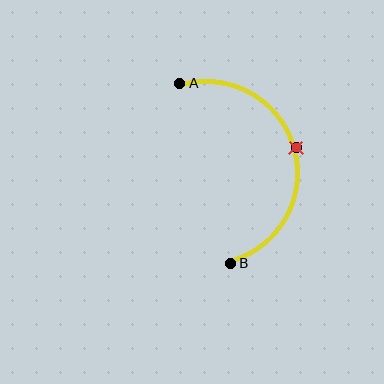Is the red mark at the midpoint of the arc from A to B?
Yes. The red mark lies on the arc at equal arc-length from both A and B — it is the arc midpoint.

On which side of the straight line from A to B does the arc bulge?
The arc bulges to the right of the straight line connecting A and B.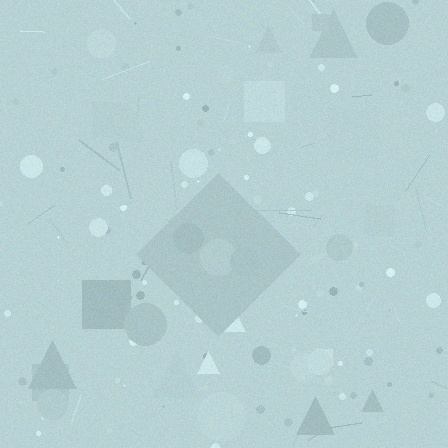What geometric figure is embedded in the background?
A diamond is embedded in the background.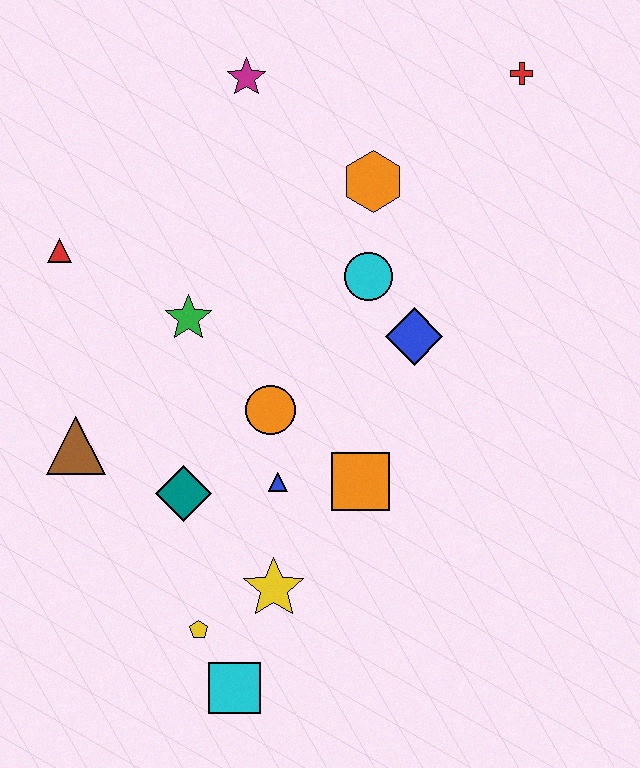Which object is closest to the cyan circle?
The blue diamond is closest to the cyan circle.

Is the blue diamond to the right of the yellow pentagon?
Yes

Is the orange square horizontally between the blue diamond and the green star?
Yes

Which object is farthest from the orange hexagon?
The cyan square is farthest from the orange hexagon.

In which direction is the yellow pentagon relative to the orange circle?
The yellow pentagon is below the orange circle.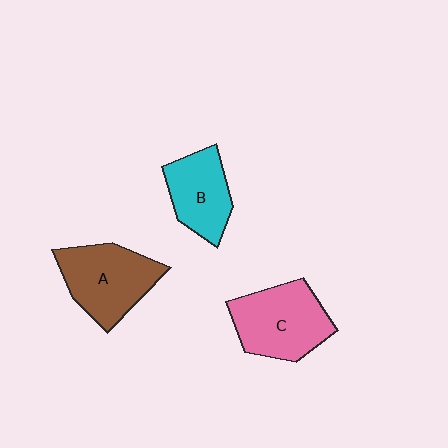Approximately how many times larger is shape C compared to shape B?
Approximately 1.3 times.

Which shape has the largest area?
Shape C (pink).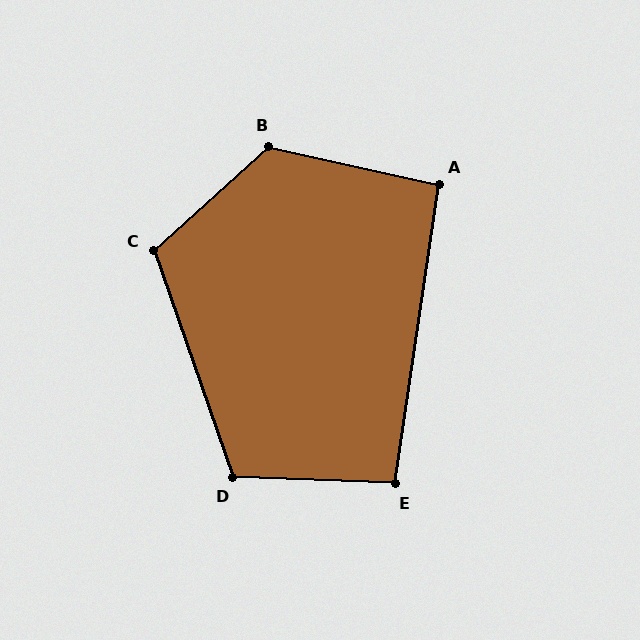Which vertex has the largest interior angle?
B, at approximately 126 degrees.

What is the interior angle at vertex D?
Approximately 111 degrees (obtuse).